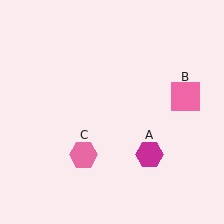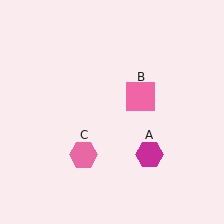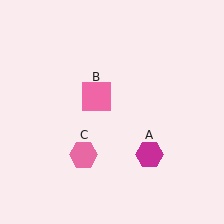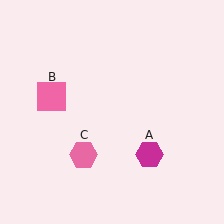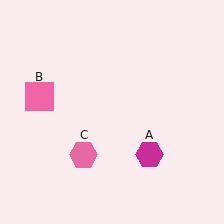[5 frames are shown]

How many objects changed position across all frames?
1 object changed position: pink square (object B).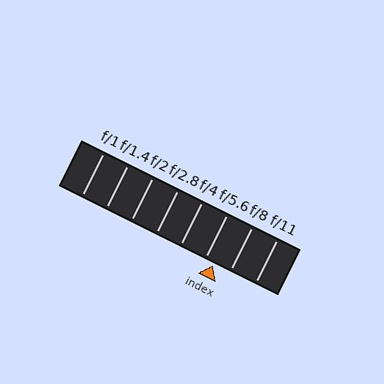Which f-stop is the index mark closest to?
The index mark is closest to f/5.6.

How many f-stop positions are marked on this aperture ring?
There are 8 f-stop positions marked.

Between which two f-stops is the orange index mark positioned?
The index mark is between f/5.6 and f/8.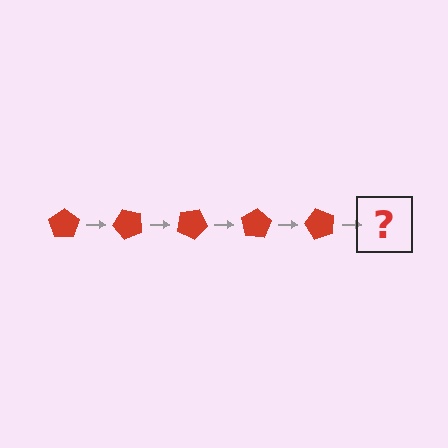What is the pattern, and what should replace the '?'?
The pattern is that the pentagon rotates 50 degrees each step. The '?' should be a red pentagon rotated 250 degrees.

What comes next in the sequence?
The next element should be a red pentagon rotated 250 degrees.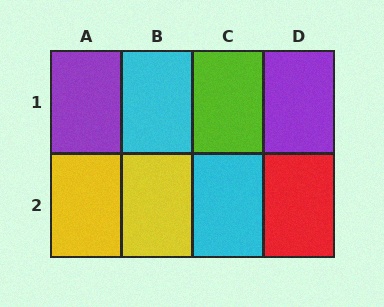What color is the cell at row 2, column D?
Red.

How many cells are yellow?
2 cells are yellow.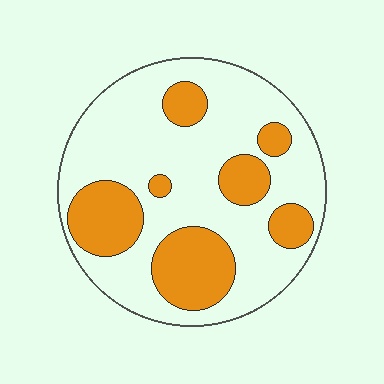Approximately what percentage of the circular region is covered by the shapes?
Approximately 30%.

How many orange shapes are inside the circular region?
7.